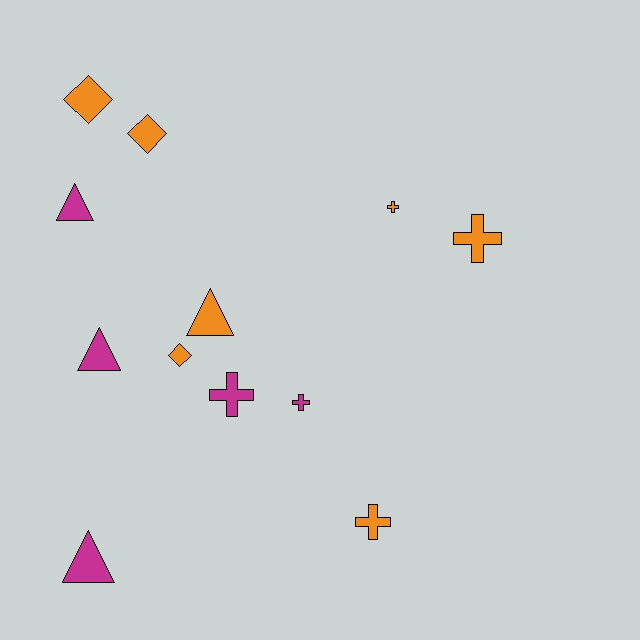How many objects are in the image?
There are 12 objects.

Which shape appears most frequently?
Cross, with 5 objects.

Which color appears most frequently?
Orange, with 7 objects.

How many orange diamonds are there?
There are 3 orange diamonds.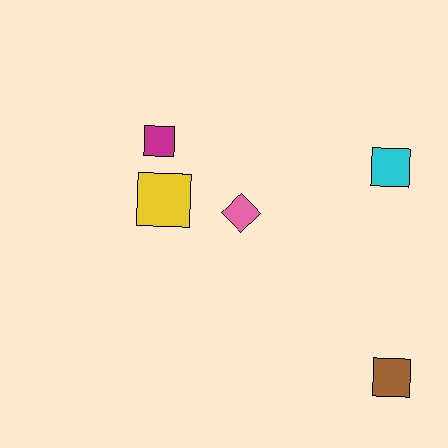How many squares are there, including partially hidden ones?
There are 4 squares.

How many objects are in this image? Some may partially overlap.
There are 5 objects.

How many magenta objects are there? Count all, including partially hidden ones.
There is 1 magenta object.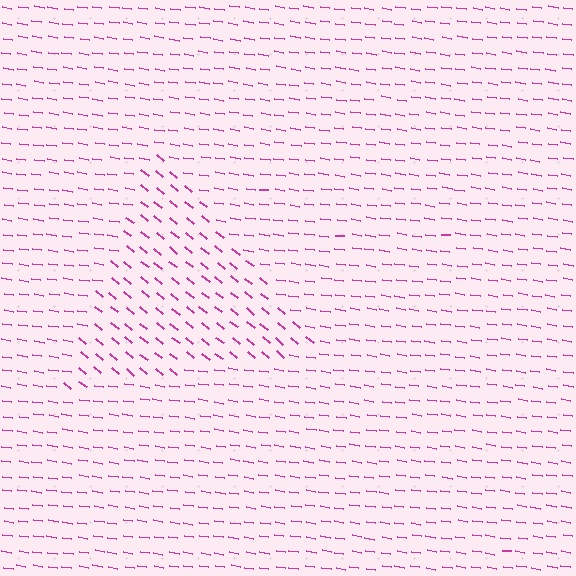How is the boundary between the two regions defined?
The boundary is defined purely by a change in line orientation (approximately 30 degrees difference). All lines are the same color and thickness.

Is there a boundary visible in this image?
Yes, there is a texture boundary formed by a change in line orientation.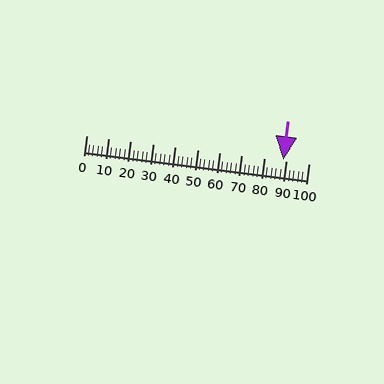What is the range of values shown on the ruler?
The ruler shows values from 0 to 100.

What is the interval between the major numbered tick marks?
The major tick marks are spaced 10 units apart.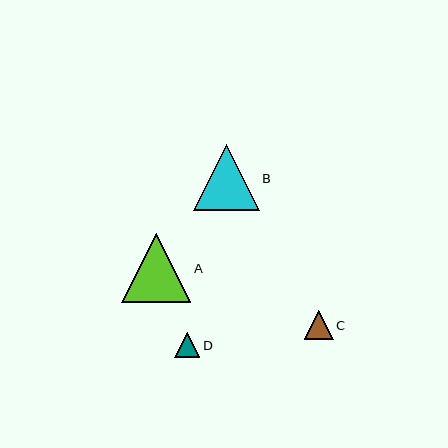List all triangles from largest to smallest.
From largest to smallest: A, B, C, D.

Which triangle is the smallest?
Triangle D is the smallest with a size of approximately 25 pixels.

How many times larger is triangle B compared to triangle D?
Triangle B is approximately 2.7 times the size of triangle D.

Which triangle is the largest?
Triangle A is the largest with a size of approximately 69 pixels.